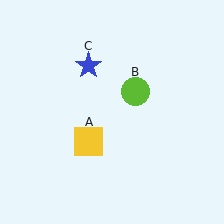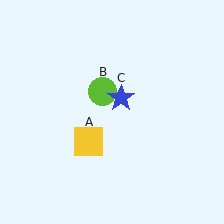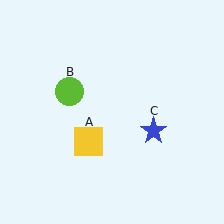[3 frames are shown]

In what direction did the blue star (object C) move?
The blue star (object C) moved down and to the right.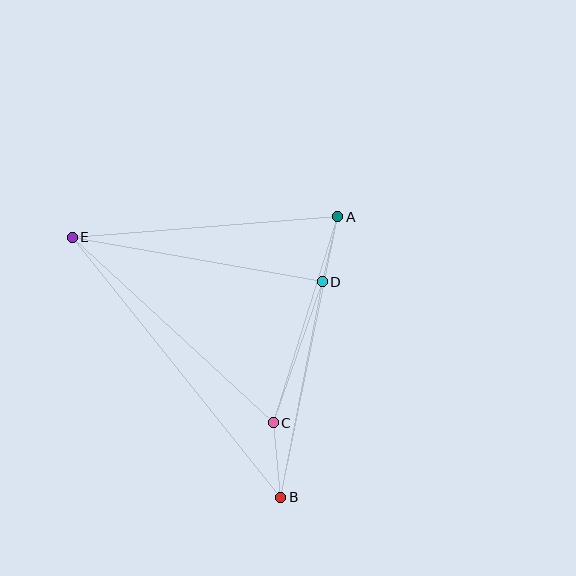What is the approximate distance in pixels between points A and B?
The distance between A and B is approximately 286 pixels.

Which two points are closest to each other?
Points A and D are closest to each other.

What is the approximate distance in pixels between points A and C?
The distance between A and C is approximately 216 pixels.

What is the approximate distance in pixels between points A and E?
The distance between A and E is approximately 266 pixels.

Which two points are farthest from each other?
Points B and E are farthest from each other.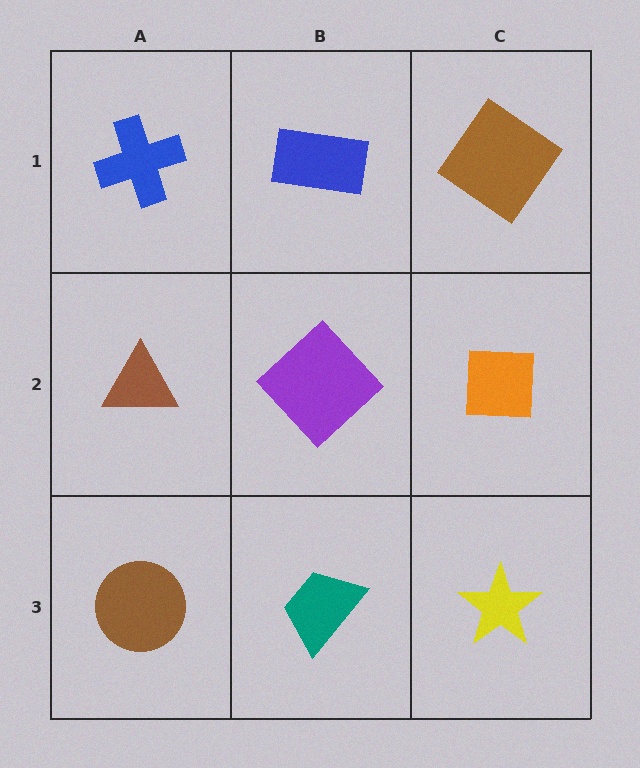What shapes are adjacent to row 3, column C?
An orange square (row 2, column C), a teal trapezoid (row 3, column B).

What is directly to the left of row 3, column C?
A teal trapezoid.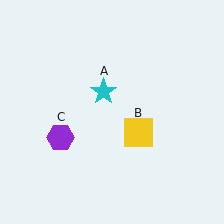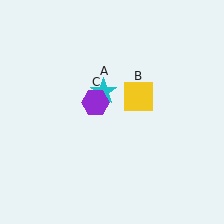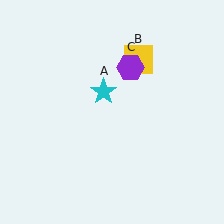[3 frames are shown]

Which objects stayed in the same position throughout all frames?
Cyan star (object A) remained stationary.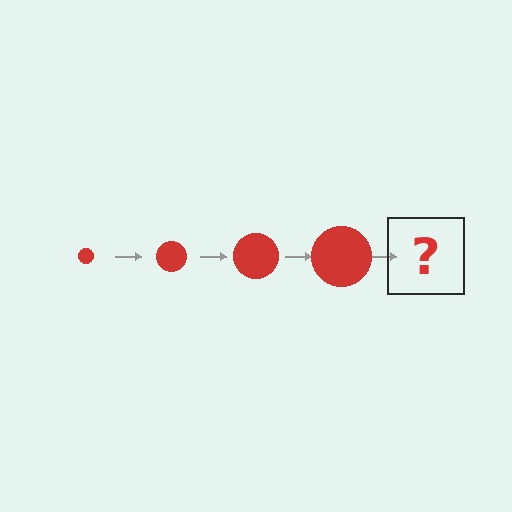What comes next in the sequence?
The next element should be a red circle, larger than the previous one.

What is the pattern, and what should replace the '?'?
The pattern is that the circle gets progressively larger each step. The '?' should be a red circle, larger than the previous one.